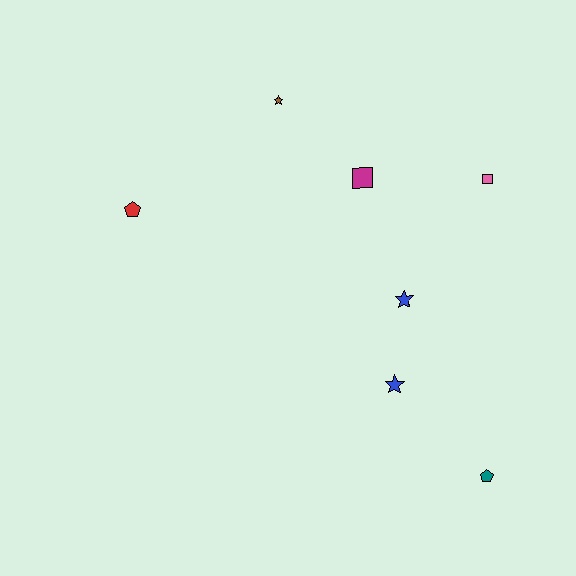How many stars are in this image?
There are 3 stars.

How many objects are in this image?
There are 7 objects.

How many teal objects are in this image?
There is 1 teal object.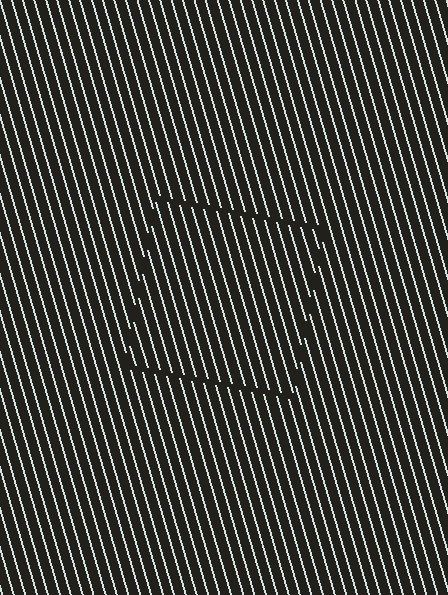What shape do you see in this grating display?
An illusory square. The interior of the shape contains the same grating, shifted by half a period — the contour is defined by the phase discontinuity where line-ends from the inner and outer gratings abut.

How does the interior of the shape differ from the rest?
The interior of the shape contains the same grating, shifted by half a period — the contour is defined by the phase discontinuity where line-ends from the inner and outer gratings abut.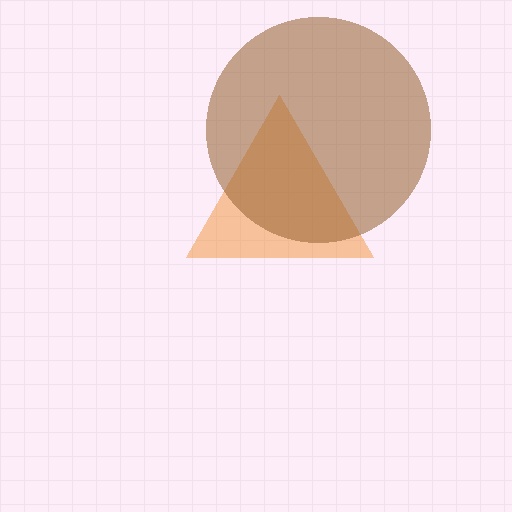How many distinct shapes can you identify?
There are 2 distinct shapes: an orange triangle, a brown circle.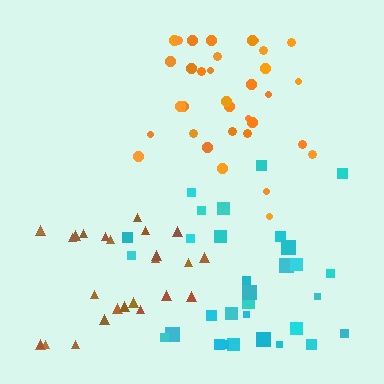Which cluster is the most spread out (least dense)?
Brown.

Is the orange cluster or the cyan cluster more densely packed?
Cyan.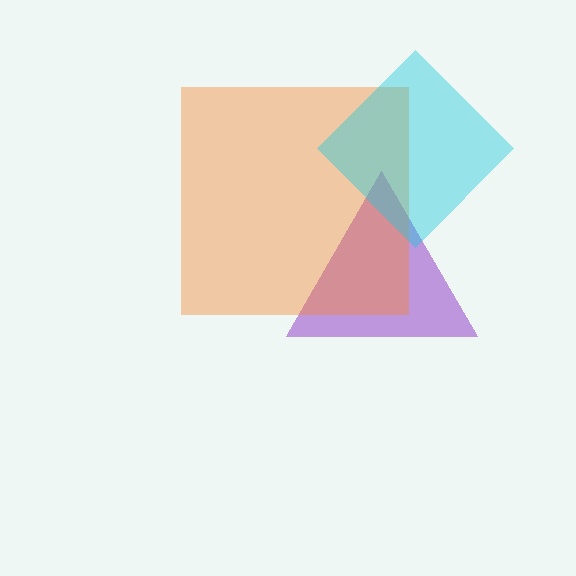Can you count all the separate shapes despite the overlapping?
Yes, there are 3 separate shapes.